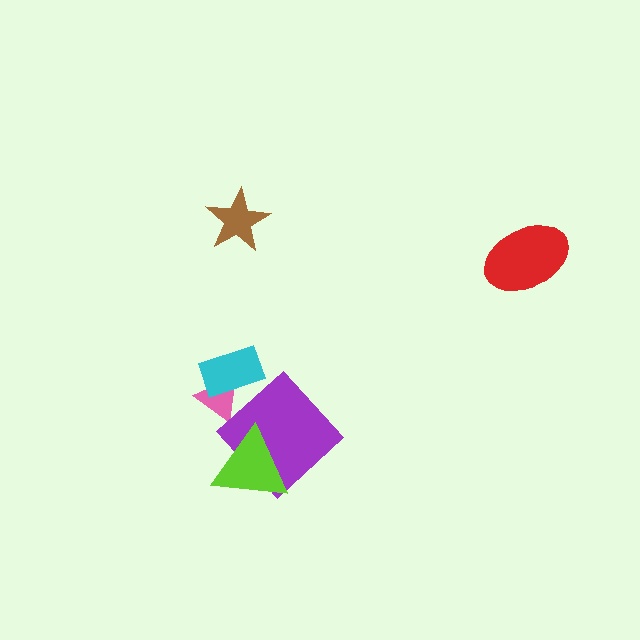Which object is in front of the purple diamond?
The lime triangle is in front of the purple diamond.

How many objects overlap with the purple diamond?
1 object overlaps with the purple diamond.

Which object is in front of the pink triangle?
The cyan rectangle is in front of the pink triangle.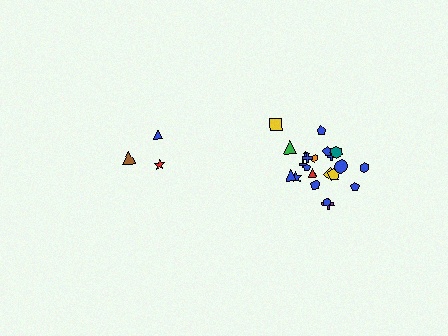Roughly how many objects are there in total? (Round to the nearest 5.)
Roughly 25 objects in total.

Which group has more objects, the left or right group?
The right group.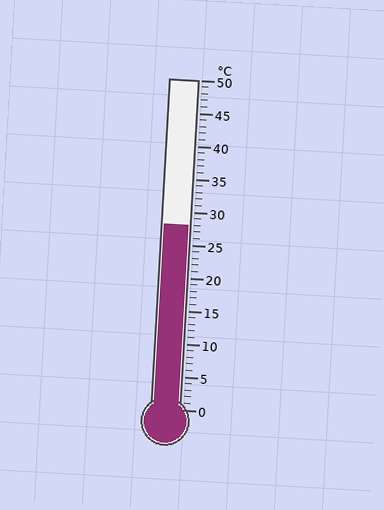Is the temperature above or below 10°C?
The temperature is above 10°C.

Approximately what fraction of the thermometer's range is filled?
The thermometer is filled to approximately 55% of its range.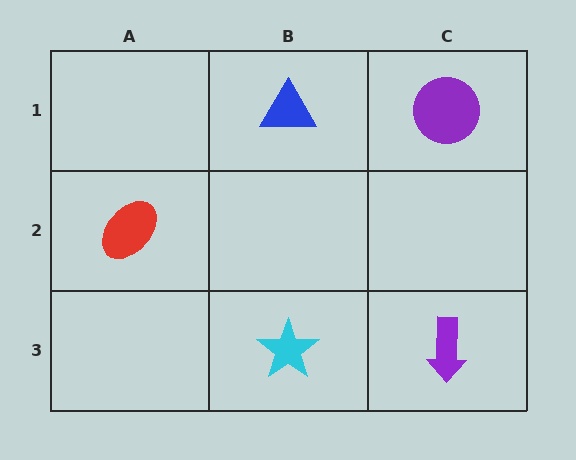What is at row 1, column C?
A purple circle.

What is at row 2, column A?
A red ellipse.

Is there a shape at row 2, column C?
No, that cell is empty.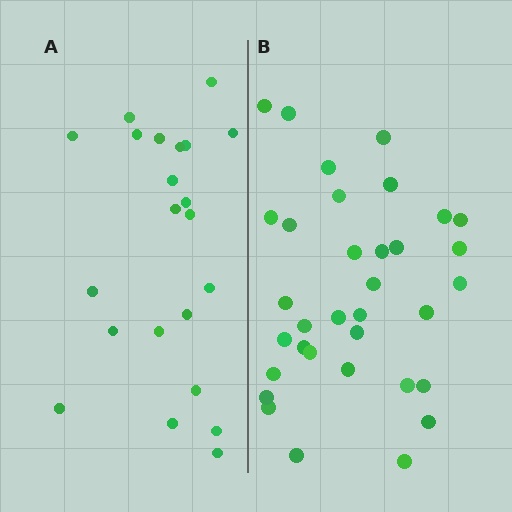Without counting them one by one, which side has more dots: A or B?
Region B (the right region) has more dots.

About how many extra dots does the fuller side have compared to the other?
Region B has roughly 12 or so more dots than region A.